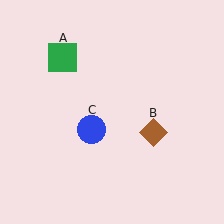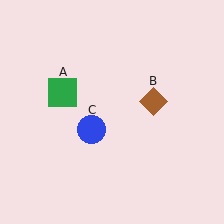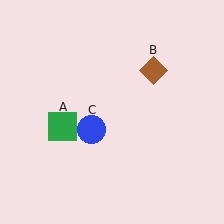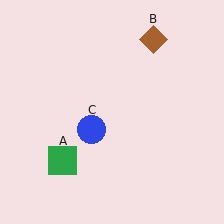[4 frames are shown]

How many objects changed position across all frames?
2 objects changed position: green square (object A), brown diamond (object B).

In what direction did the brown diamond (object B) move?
The brown diamond (object B) moved up.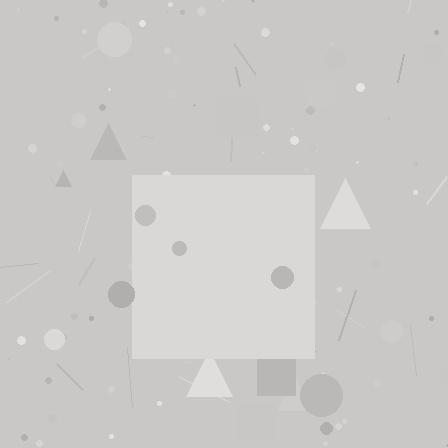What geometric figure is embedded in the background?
A square is embedded in the background.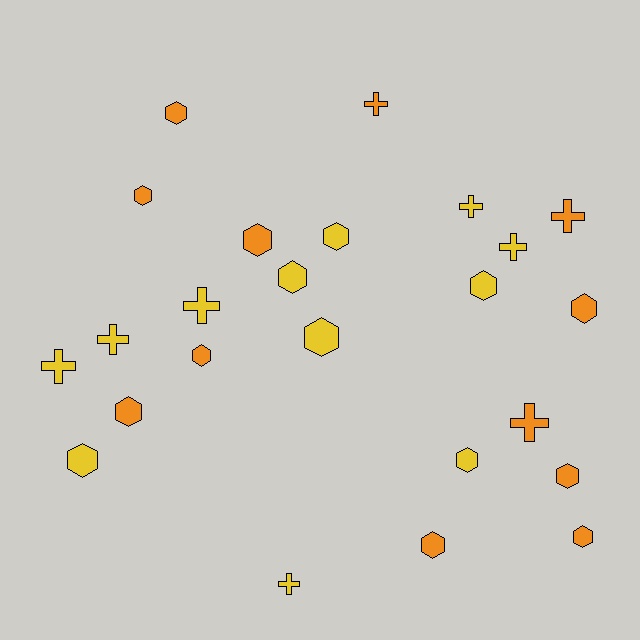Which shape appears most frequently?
Hexagon, with 15 objects.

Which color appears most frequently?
Orange, with 12 objects.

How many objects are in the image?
There are 24 objects.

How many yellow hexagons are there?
There are 6 yellow hexagons.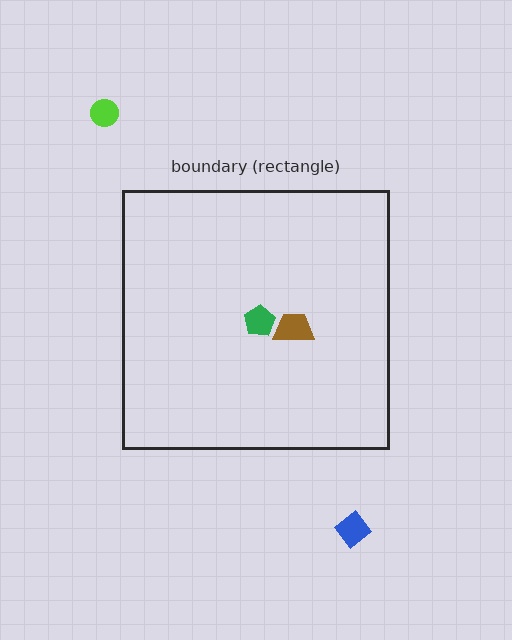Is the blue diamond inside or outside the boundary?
Outside.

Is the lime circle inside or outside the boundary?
Outside.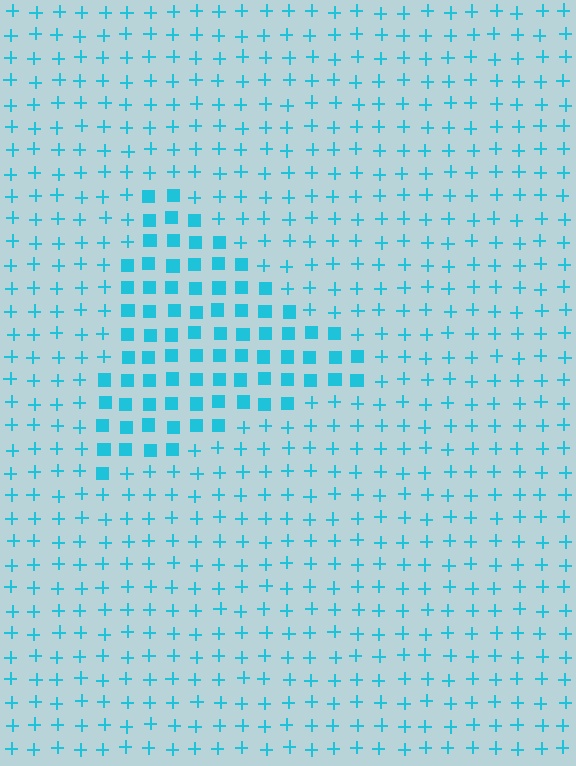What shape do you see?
I see a triangle.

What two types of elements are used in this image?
The image uses squares inside the triangle region and plus signs outside it.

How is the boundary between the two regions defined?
The boundary is defined by a change in element shape: squares inside vs. plus signs outside. All elements share the same color and spacing.